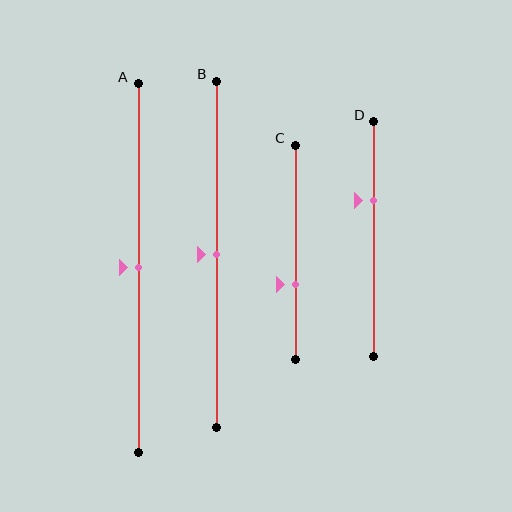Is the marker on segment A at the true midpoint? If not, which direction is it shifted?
Yes, the marker on segment A is at the true midpoint.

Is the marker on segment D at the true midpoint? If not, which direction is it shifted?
No, the marker on segment D is shifted upward by about 16% of the segment length.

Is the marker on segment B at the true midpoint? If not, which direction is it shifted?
Yes, the marker on segment B is at the true midpoint.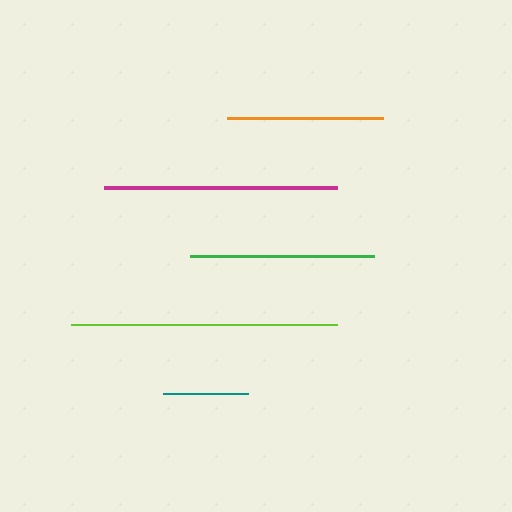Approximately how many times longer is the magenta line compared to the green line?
The magenta line is approximately 1.3 times the length of the green line.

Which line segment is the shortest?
The teal line is the shortest at approximately 85 pixels.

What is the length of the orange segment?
The orange segment is approximately 156 pixels long.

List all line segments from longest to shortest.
From longest to shortest: lime, magenta, green, orange, teal.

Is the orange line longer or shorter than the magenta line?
The magenta line is longer than the orange line.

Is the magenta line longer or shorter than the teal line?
The magenta line is longer than the teal line.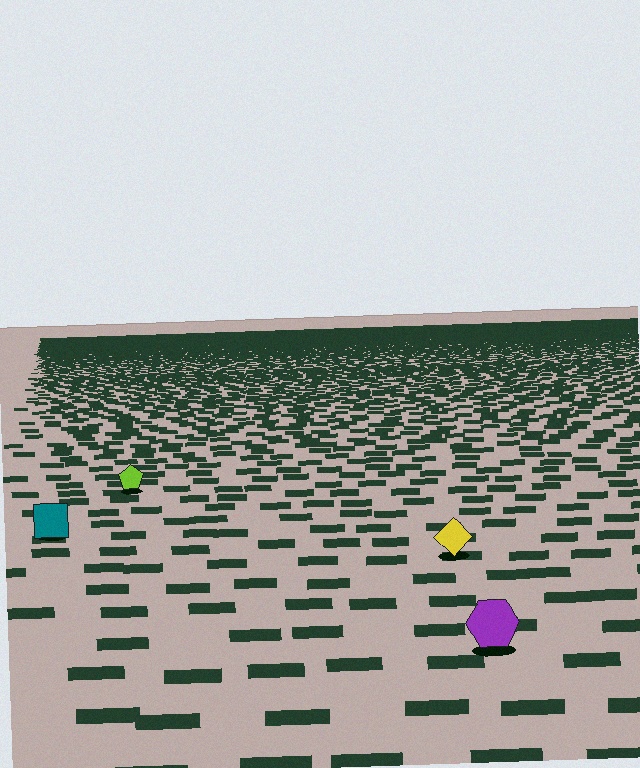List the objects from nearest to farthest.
From nearest to farthest: the purple hexagon, the yellow diamond, the teal square, the lime pentagon.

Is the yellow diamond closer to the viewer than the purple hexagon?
No. The purple hexagon is closer — you can tell from the texture gradient: the ground texture is coarser near it.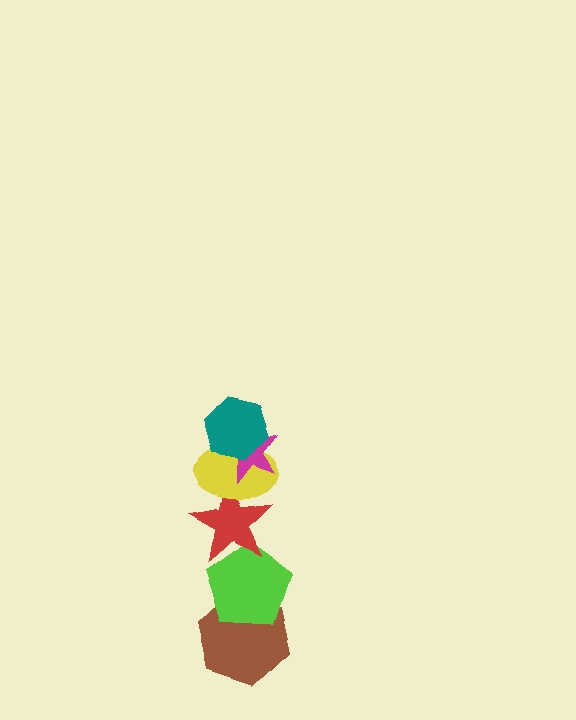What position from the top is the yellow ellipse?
The yellow ellipse is 3rd from the top.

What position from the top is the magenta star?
The magenta star is 2nd from the top.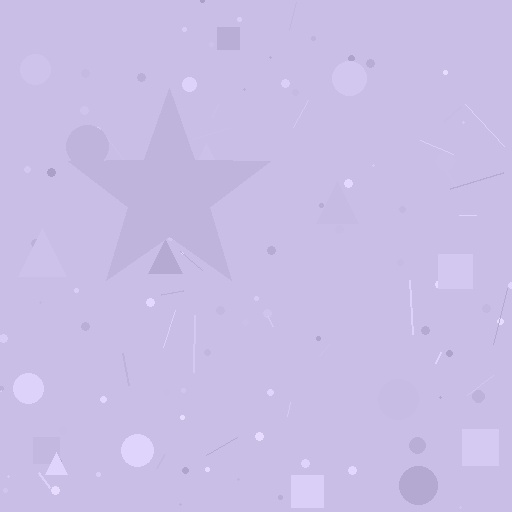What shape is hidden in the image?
A star is hidden in the image.